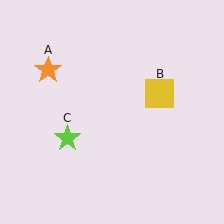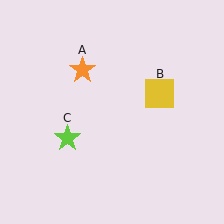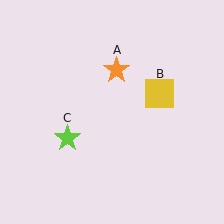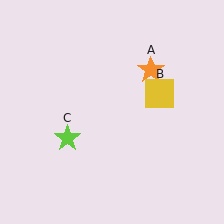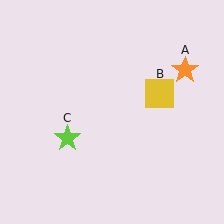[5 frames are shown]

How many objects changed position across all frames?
1 object changed position: orange star (object A).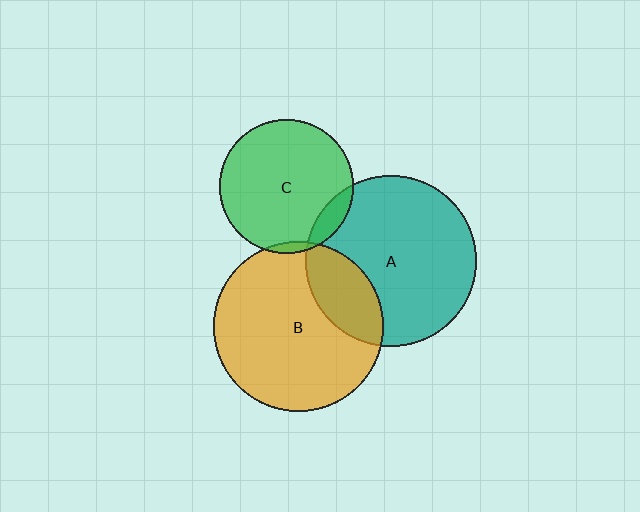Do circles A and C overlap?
Yes.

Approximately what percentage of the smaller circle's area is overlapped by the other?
Approximately 10%.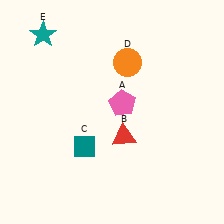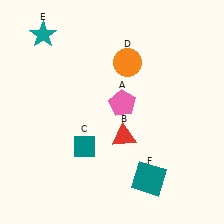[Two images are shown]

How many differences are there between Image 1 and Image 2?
There is 1 difference between the two images.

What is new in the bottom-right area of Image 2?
A teal square (F) was added in the bottom-right area of Image 2.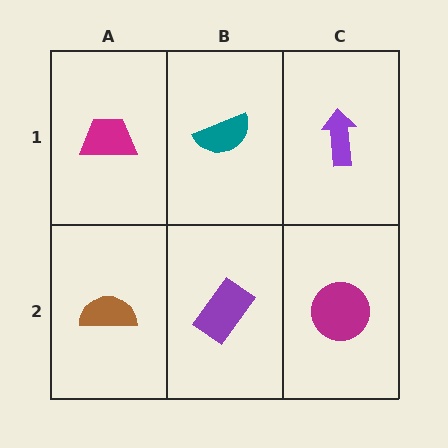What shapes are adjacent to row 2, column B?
A teal semicircle (row 1, column B), a brown semicircle (row 2, column A), a magenta circle (row 2, column C).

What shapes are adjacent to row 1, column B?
A purple rectangle (row 2, column B), a magenta trapezoid (row 1, column A), a purple arrow (row 1, column C).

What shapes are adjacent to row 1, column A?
A brown semicircle (row 2, column A), a teal semicircle (row 1, column B).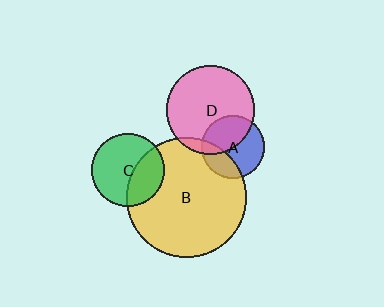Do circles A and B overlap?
Yes.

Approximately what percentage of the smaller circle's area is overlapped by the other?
Approximately 30%.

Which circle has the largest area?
Circle B (yellow).